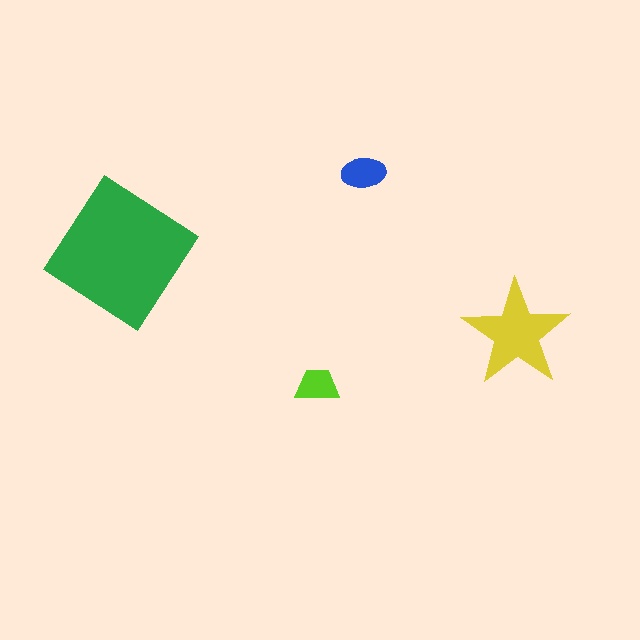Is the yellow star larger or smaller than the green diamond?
Smaller.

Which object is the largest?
The green diamond.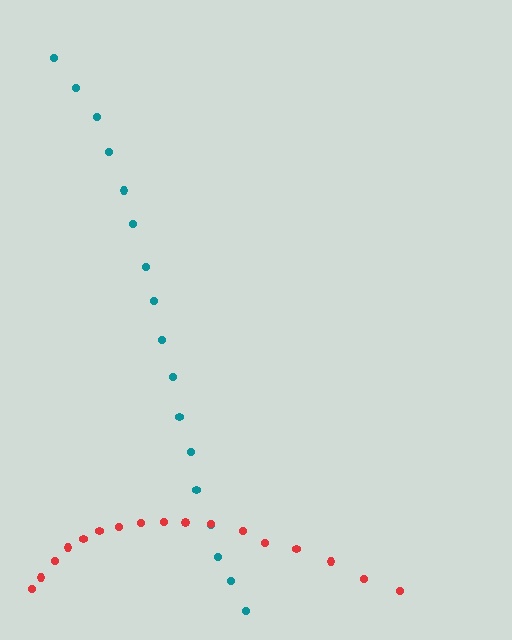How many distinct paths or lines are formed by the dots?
There are 2 distinct paths.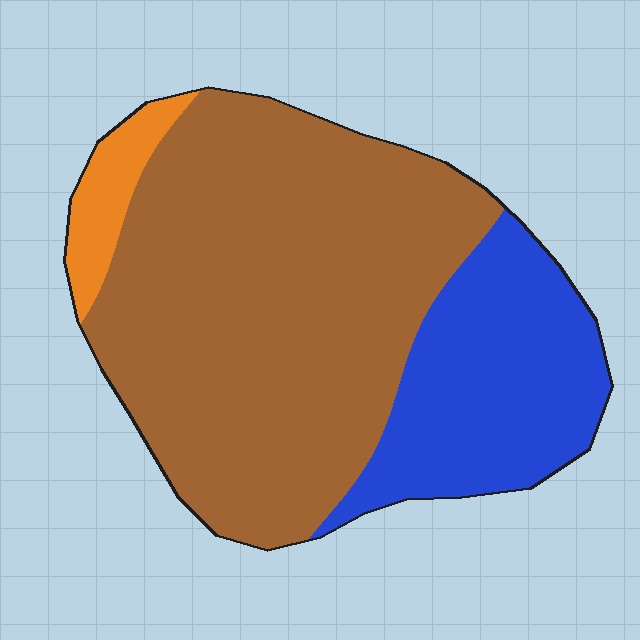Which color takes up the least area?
Orange, at roughly 5%.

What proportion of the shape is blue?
Blue covers around 25% of the shape.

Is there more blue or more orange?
Blue.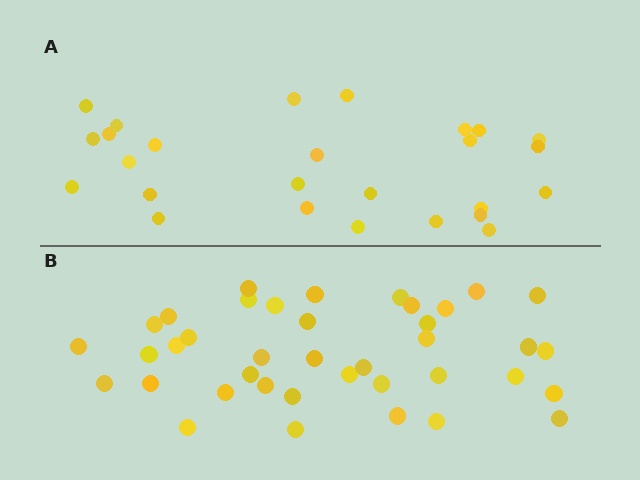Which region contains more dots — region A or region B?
Region B (the bottom region) has more dots.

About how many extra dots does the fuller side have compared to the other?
Region B has approximately 15 more dots than region A.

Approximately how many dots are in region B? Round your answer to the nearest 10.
About 40 dots. (The exact count is 39, which rounds to 40.)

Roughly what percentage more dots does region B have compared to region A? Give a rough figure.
About 50% more.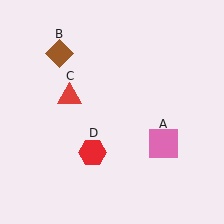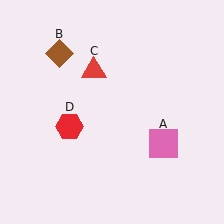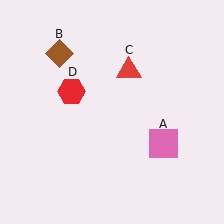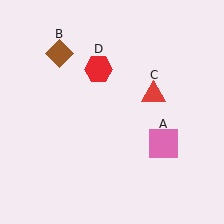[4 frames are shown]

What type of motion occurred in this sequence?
The red triangle (object C), red hexagon (object D) rotated clockwise around the center of the scene.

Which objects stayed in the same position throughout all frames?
Pink square (object A) and brown diamond (object B) remained stationary.